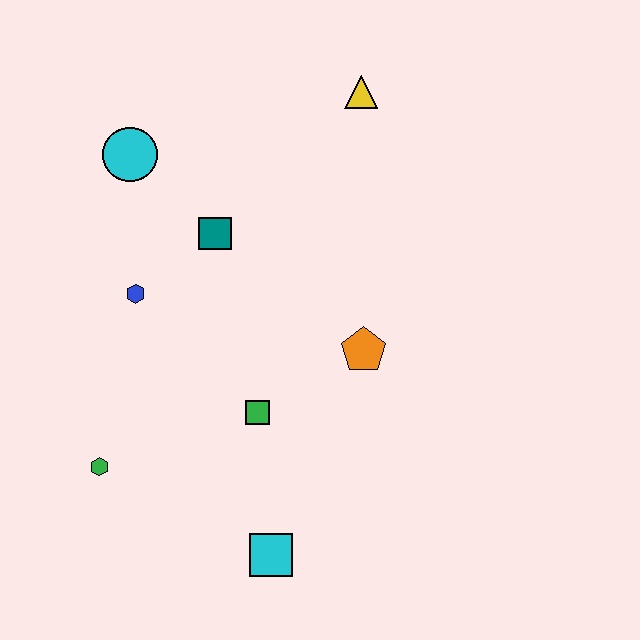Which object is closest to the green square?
The orange pentagon is closest to the green square.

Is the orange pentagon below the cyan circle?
Yes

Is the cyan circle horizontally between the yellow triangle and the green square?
No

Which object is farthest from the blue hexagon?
The yellow triangle is farthest from the blue hexagon.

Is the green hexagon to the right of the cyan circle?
No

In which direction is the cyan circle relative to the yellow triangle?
The cyan circle is to the left of the yellow triangle.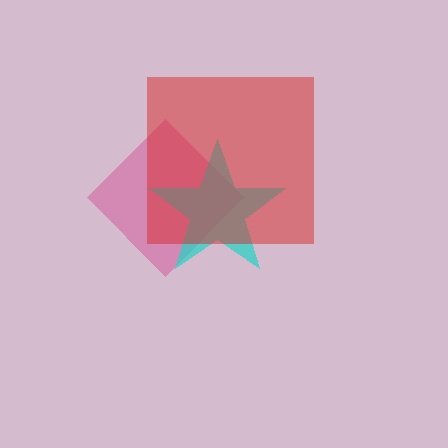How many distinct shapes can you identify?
There are 3 distinct shapes: a magenta diamond, a cyan star, a red square.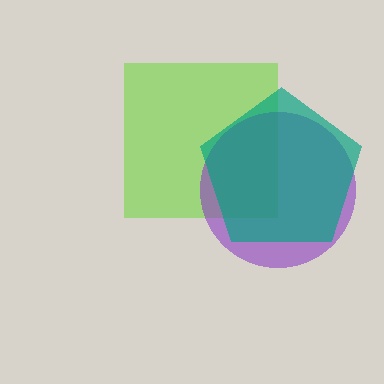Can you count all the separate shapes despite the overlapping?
Yes, there are 3 separate shapes.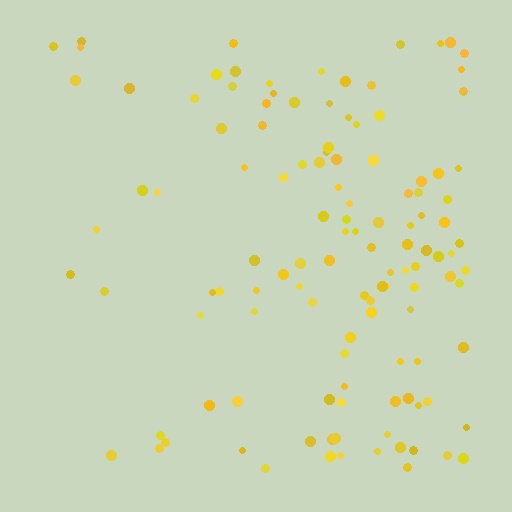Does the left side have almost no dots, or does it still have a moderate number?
Still a moderate number, just noticeably fewer than the right.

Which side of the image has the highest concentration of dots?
The right.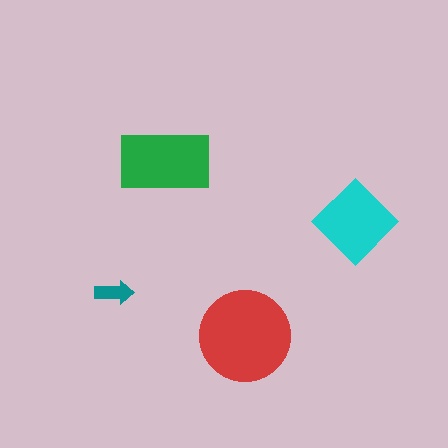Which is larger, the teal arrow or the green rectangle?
The green rectangle.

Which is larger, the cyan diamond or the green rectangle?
The green rectangle.